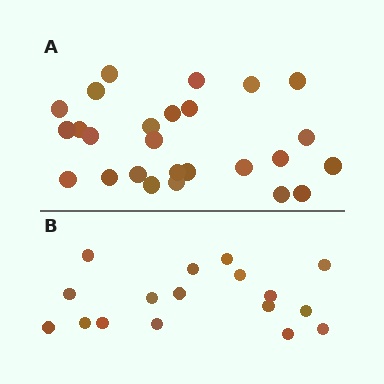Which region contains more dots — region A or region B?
Region A (the top region) has more dots.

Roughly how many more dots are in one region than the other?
Region A has roughly 8 or so more dots than region B.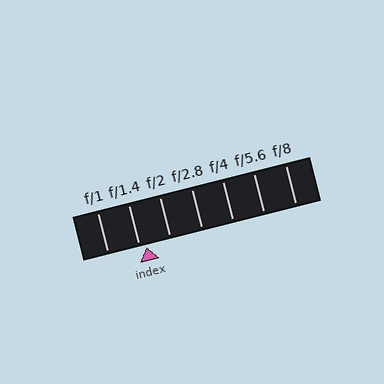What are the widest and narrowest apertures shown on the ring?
The widest aperture shown is f/1 and the narrowest is f/8.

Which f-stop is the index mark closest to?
The index mark is closest to f/1.4.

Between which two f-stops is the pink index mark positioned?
The index mark is between f/1.4 and f/2.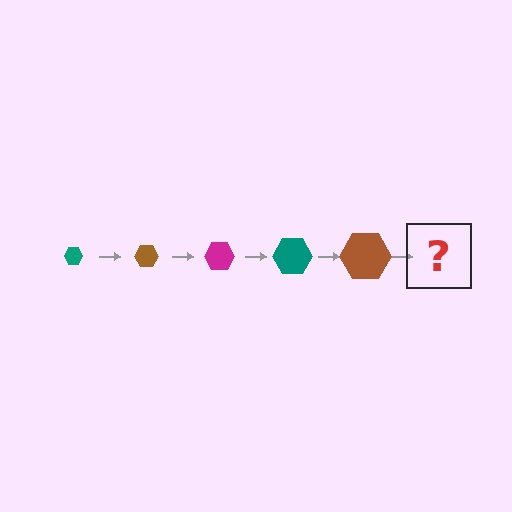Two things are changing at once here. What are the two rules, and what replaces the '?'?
The two rules are that the hexagon grows larger each step and the color cycles through teal, brown, and magenta. The '?' should be a magenta hexagon, larger than the previous one.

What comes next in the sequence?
The next element should be a magenta hexagon, larger than the previous one.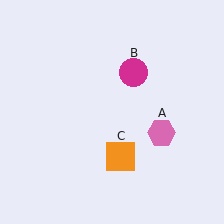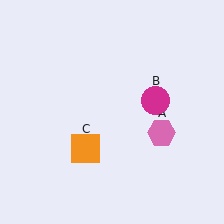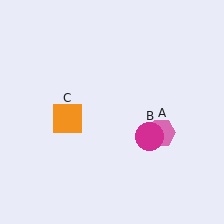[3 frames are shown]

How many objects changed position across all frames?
2 objects changed position: magenta circle (object B), orange square (object C).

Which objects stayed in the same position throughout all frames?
Pink hexagon (object A) remained stationary.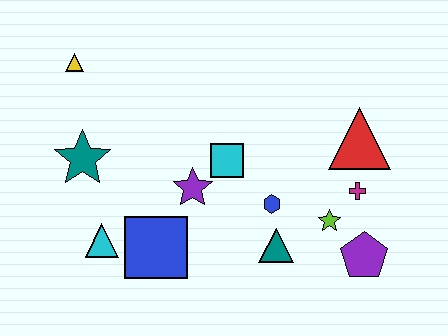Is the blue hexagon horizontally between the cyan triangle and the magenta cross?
Yes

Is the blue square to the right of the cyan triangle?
Yes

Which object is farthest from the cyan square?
The yellow triangle is farthest from the cyan square.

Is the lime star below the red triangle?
Yes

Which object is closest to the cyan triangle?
The blue square is closest to the cyan triangle.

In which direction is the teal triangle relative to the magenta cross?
The teal triangle is to the left of the magenta cross.